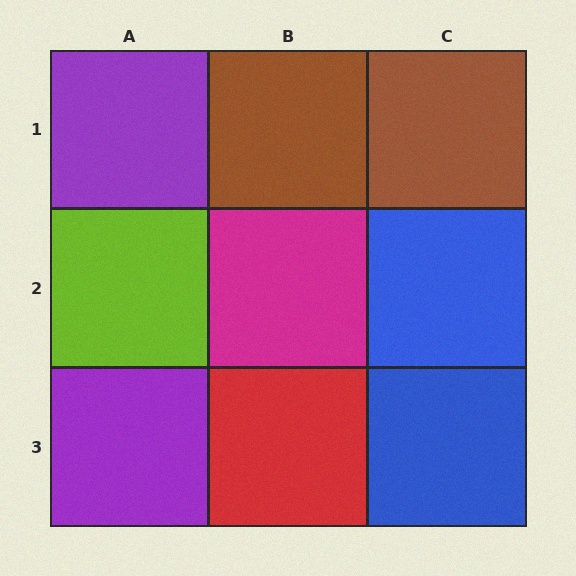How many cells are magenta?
1 cell is magenta.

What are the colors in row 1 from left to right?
Purple, brown, brown.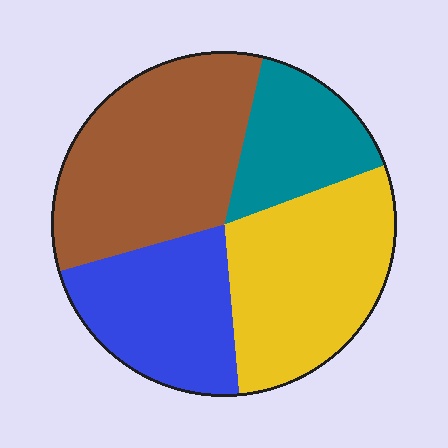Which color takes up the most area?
Brown, at roughly 35%.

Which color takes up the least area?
Teal, at roughly 15%.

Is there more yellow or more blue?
Yellow.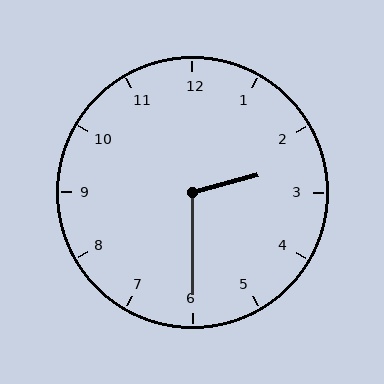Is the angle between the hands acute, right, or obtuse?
It is obtuse.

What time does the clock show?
2:30.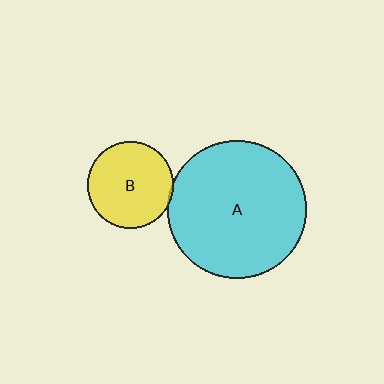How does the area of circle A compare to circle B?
Approximately 2.6 times.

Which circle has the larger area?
Circle A (cyan).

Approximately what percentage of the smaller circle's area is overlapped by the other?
Approximately 5%.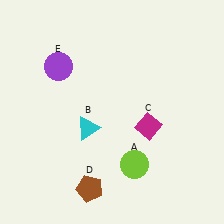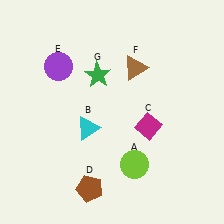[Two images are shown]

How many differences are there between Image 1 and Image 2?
There are 2 differences between the two images.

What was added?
A brown triangle (F), a green star (G) were added in Image 2.